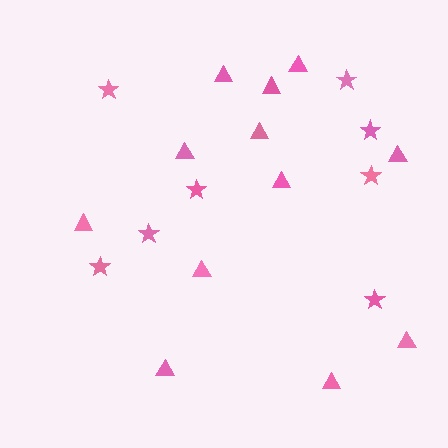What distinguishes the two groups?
There are 2 groups: one group of stars (8) and one group of triangles (12).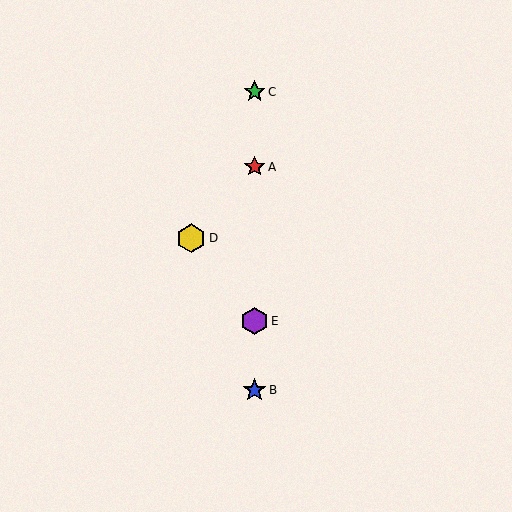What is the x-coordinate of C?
Object C is at x≈255.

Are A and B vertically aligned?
Yes, both are at x≈255.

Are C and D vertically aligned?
No, C is at x≈255 and D is at x≈191.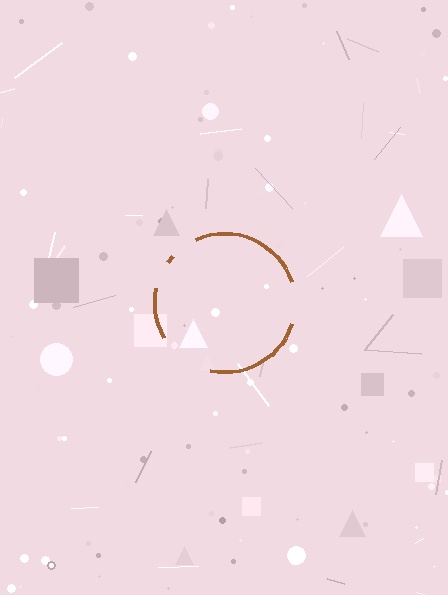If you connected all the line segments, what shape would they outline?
They would outline a circle.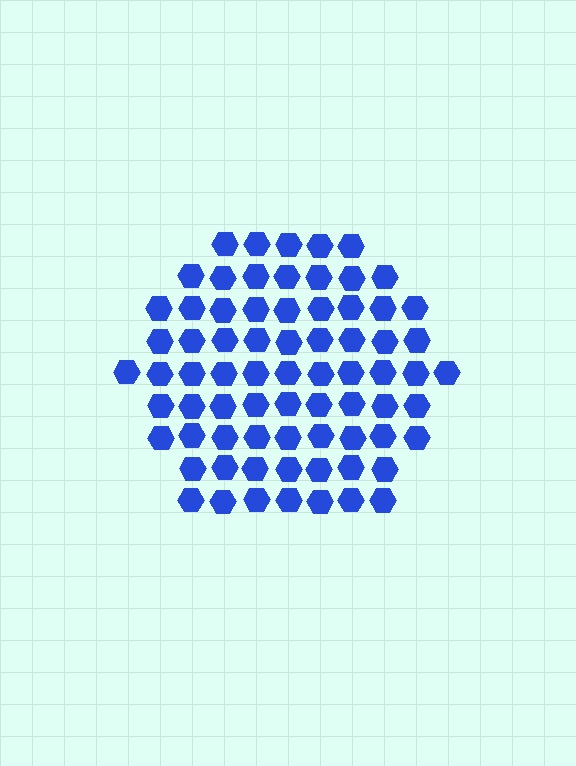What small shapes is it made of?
It is made of small hexagons.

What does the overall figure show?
The overall figure shows a hexagon.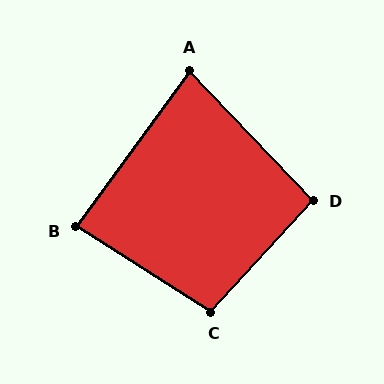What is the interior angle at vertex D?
Approximately 94 degrees (approximately right).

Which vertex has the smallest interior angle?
A, at approximately 80 degrees.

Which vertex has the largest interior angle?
C, at approximately 100 degrees.